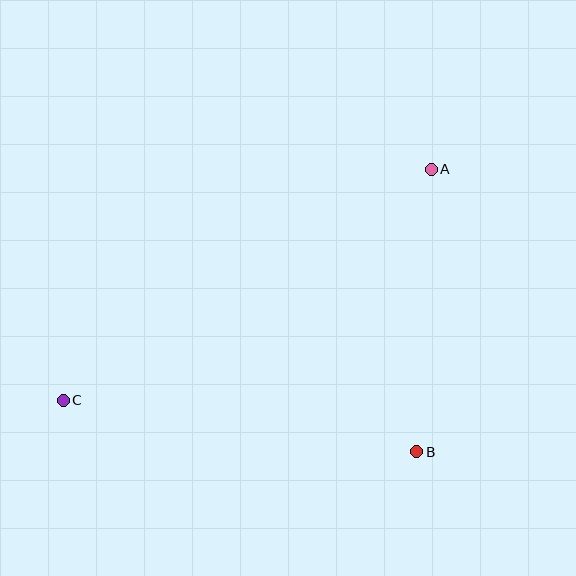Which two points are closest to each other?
Points A and B are closest to each other.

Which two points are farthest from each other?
Points A and C are farthest from each other.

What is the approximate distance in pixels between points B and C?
The distance between B and C is approximately 357 pixels.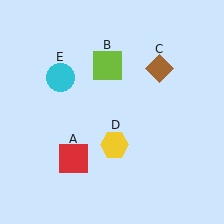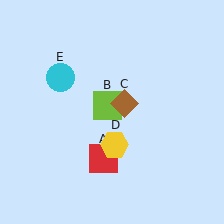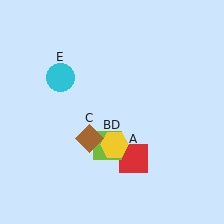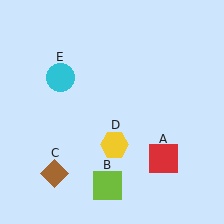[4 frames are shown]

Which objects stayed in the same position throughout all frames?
Yellow hexagon (object D) and cyan circle (object E) remained stationary.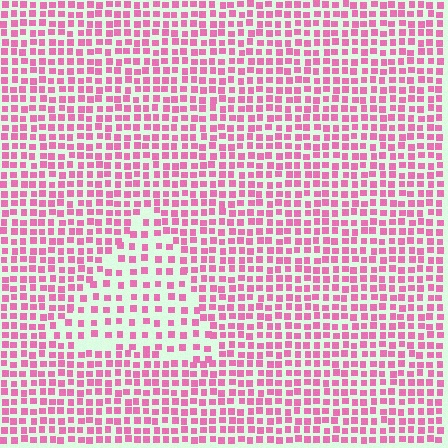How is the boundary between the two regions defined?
The boundary is defined by a change in element density (approximately 1.8x ratio). All elements are the same color, size, and shape.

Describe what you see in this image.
The image contains small pink elements arranged at two different densities. A triangle-shaped region is visible where the elements are less densely packed than the surrounding area.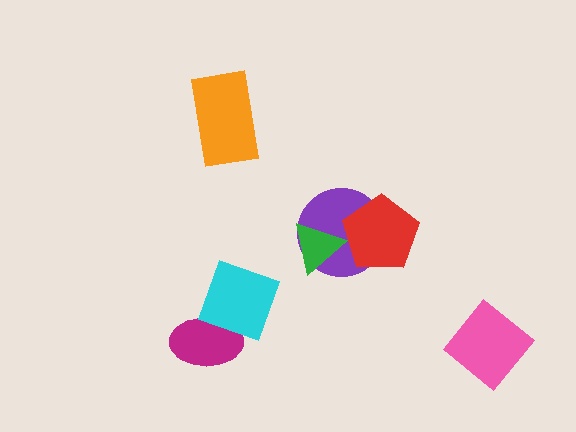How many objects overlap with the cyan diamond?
1 object overlaps with the cyan diamond.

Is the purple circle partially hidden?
Yes, it is partially covered by another shape.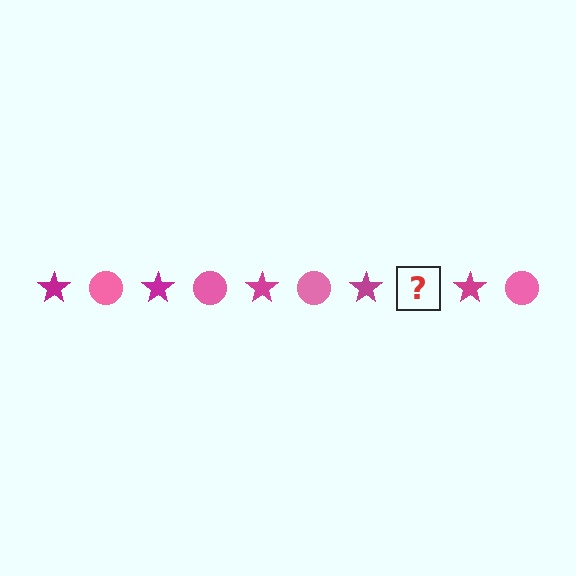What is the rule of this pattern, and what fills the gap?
The rule is that the pattern alternates between magenta star and pink circle. The gap should be filled with a pink circle.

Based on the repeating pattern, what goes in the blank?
The blank should be a pink circle.